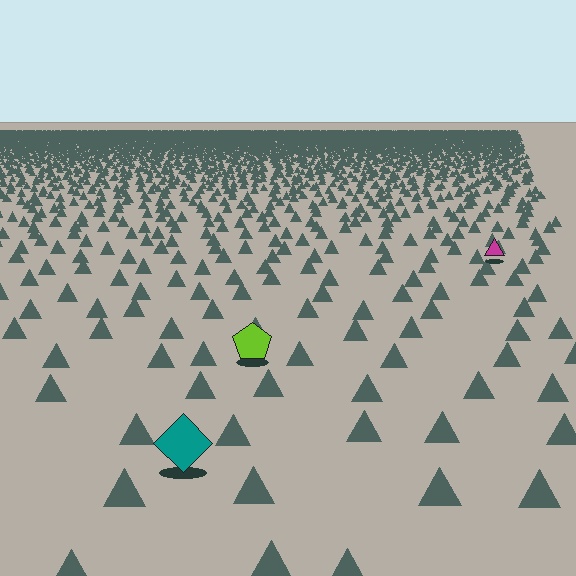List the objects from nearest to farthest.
From nearest to farthest: the teal diamond, the lime pentagon, the magenta triangle.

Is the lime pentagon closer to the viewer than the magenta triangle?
Yes. The lime pentagon is closer — you can tell from the texture gradient: the ground texture is coarser near it.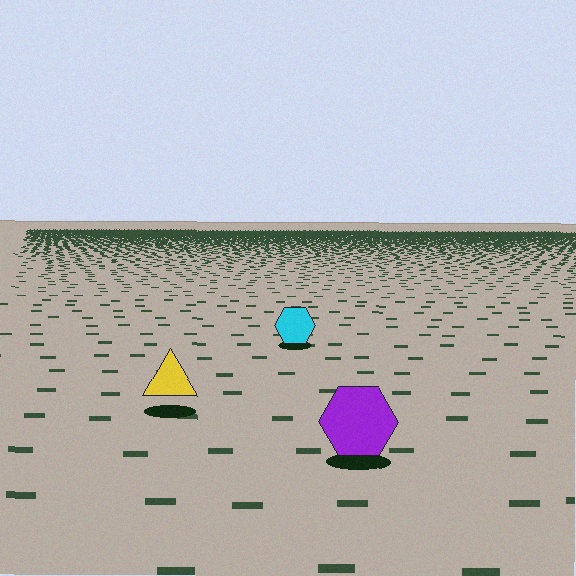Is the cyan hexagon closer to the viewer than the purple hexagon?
No. The purple hexagon is closer — you can tell from the texture gradient: the ground texture is coarser near it.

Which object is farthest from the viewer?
The cyan hexagon is farthest from the viewer. It appears smaller and the ground texture around it is denser.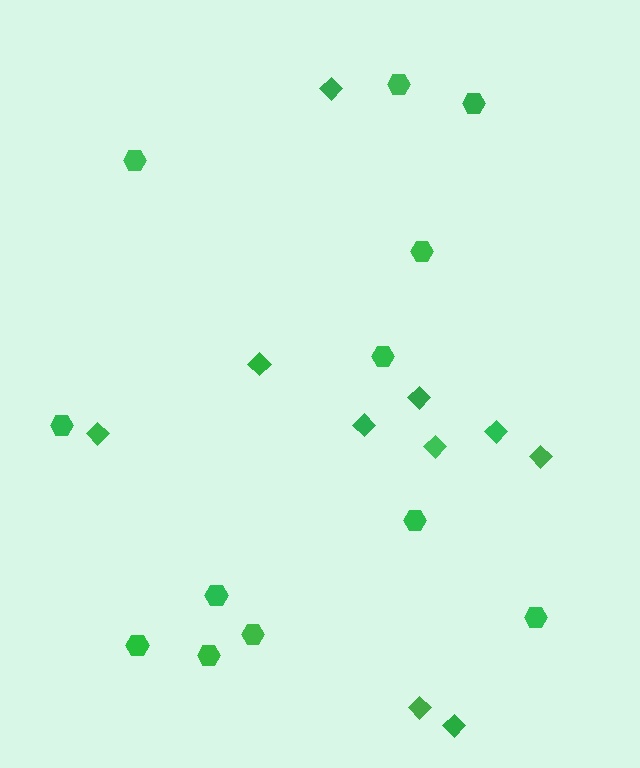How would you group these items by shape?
There are 2 groups: one group of hexagons (12) and one group of diamonds (10).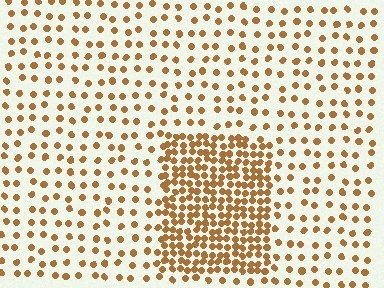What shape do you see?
I see a rectangle.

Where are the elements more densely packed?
The elements are more densely packed inside the rectangle boundary.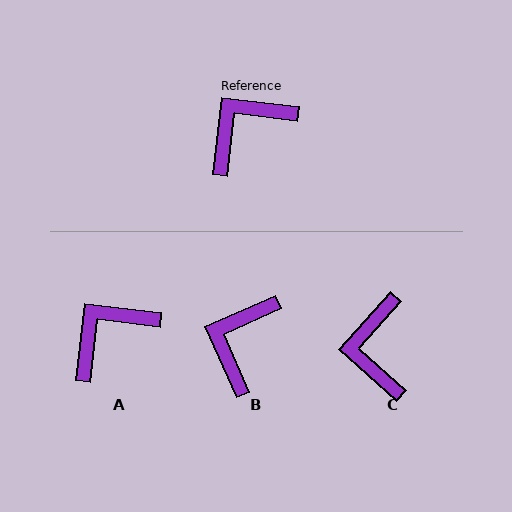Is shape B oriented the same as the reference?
No, it is off by about 30 degrees.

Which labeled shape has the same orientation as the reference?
A.